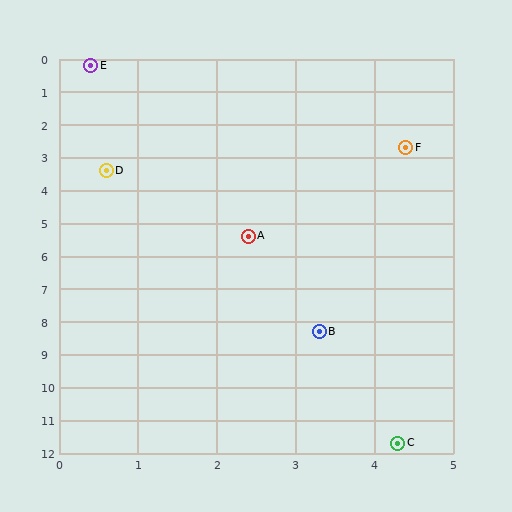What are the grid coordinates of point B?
Point B is at approximately (3.3, 8.3).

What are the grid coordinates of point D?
Point D is at approximately (0.6, 3.4).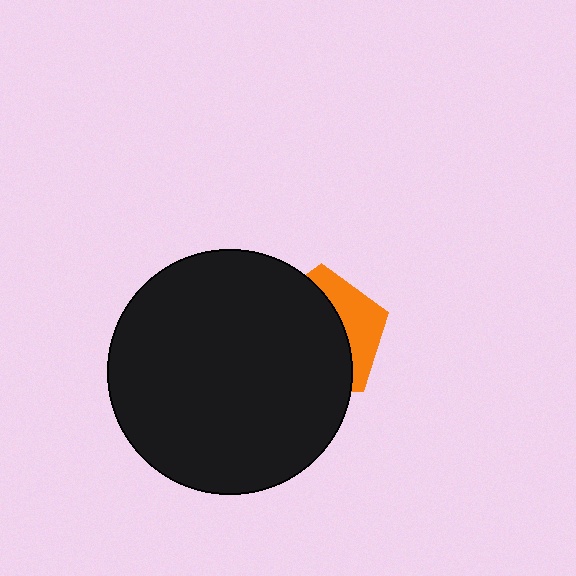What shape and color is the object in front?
The object in front is a black circle.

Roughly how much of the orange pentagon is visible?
A small part of it is visible (roughly 32%).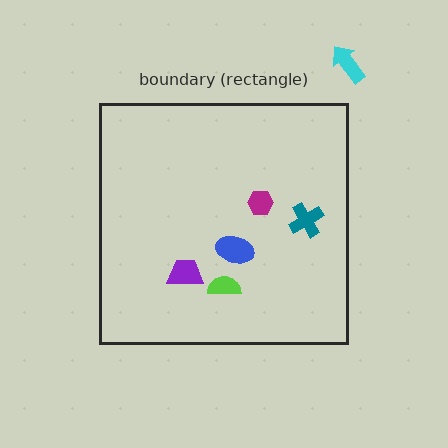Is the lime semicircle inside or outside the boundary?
Inside.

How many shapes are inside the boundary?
5 inside, 1 outside.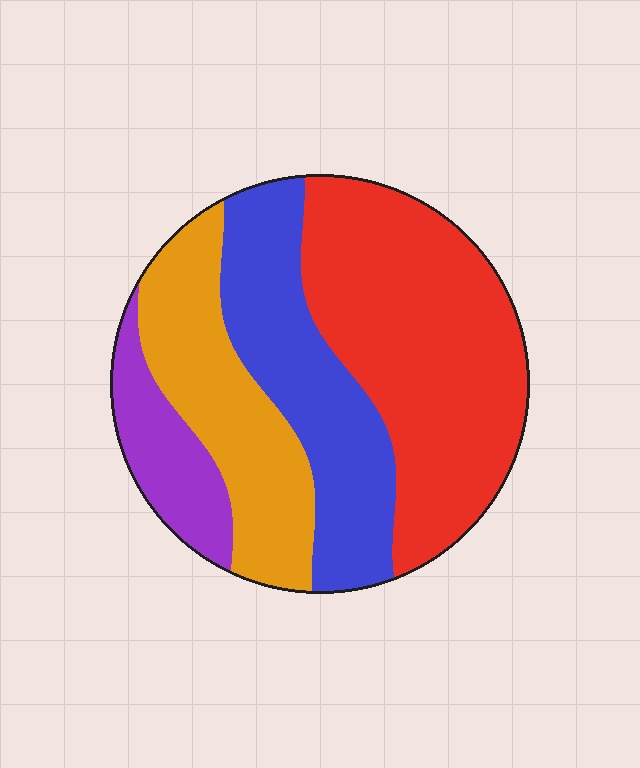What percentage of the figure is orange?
Orange takes up between a sixth and a third of the figure.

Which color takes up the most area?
Red, at roughly 40%.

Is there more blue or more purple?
Blue.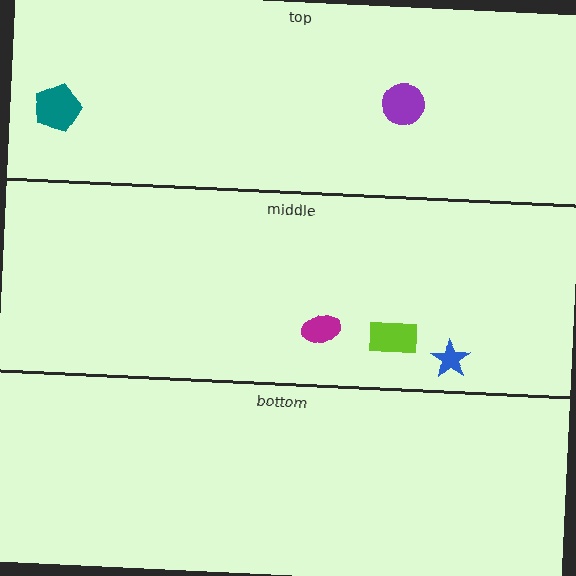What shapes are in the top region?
The teal pentagon, the purple circle.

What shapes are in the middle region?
The lime rectangle, the magenta ellipse, the blue star.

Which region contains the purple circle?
The top region.